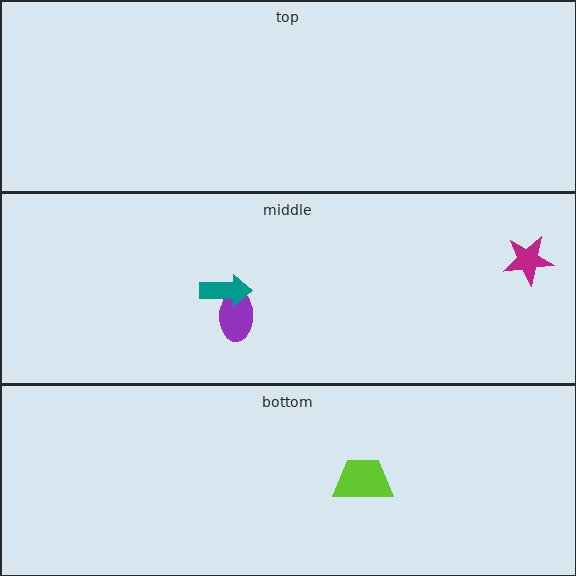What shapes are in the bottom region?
The lime trapezoid.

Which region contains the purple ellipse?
The middle region.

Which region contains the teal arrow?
The middle region.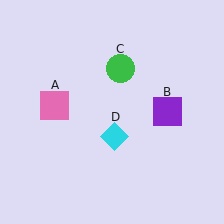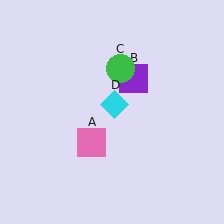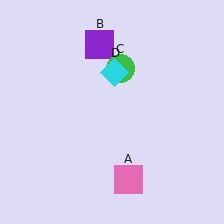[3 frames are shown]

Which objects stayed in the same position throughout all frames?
Green circle (object C) remained stationary.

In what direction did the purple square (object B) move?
The purple square (object B) moved up and to the left.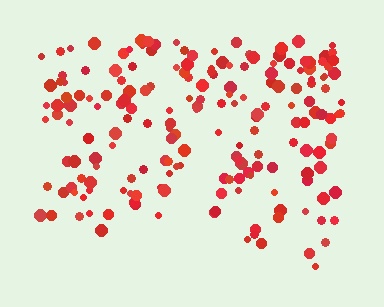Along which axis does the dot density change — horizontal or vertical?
Vertical.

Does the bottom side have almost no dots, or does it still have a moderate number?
Still a moderate number, just noticeably fewer than the top.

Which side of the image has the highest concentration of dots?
The top.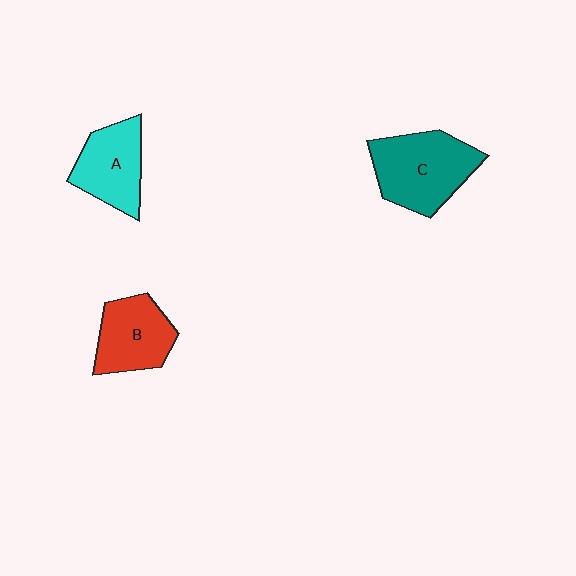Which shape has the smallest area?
Shape A (cyan).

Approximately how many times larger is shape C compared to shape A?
Approximately 1.3 times.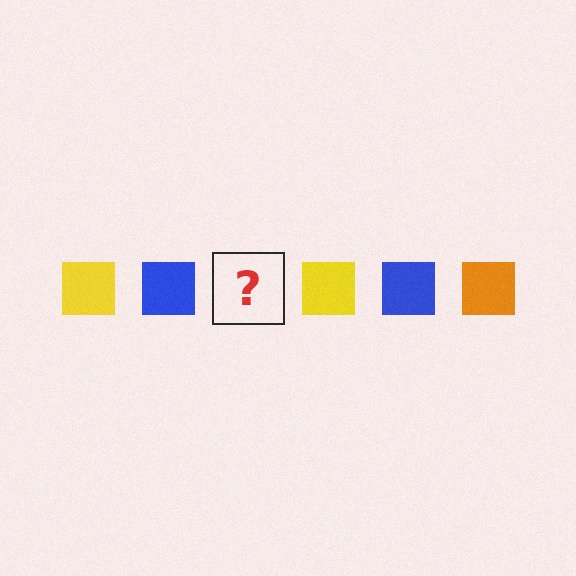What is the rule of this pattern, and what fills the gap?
The rule is that the pattern cycles through yellow, blue, orange squares. The gap should be filled with an orange square.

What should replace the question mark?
The question mark should be replaced with an orange square.